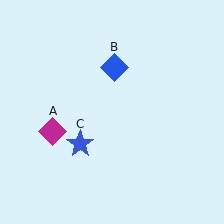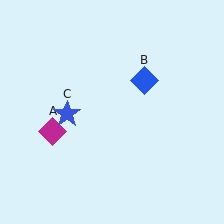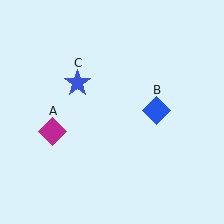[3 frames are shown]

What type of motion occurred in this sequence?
The blue diamond (object B), blue star (object C) rotated clockwise around the center of the scene.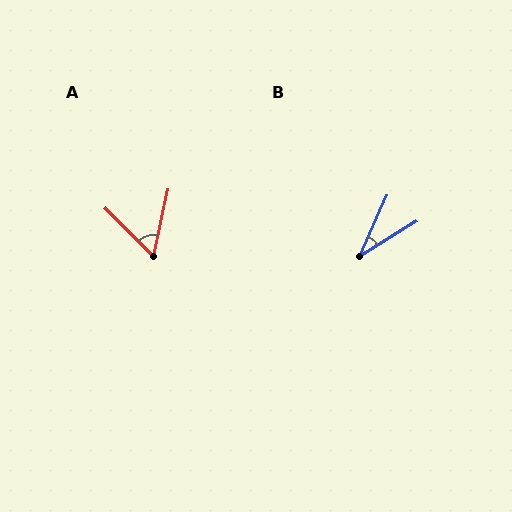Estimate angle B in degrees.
Approximately 34 degrees.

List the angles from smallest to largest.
B (34°), A (57°).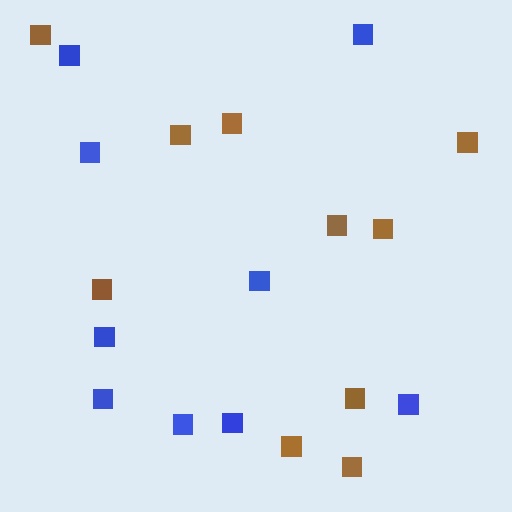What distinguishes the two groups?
There are 2 groups: one group of brown squares (10) and one group of blue squares (9).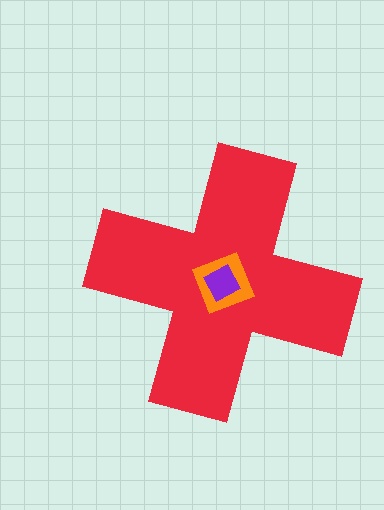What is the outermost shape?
The red cross.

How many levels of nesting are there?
3.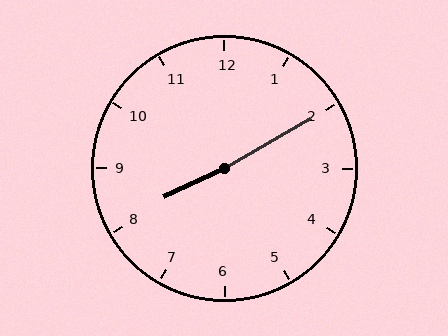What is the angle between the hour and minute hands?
Approximately 175 degrees.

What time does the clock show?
8:10.